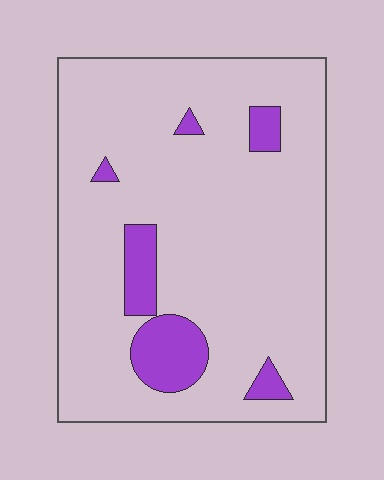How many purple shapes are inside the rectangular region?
6.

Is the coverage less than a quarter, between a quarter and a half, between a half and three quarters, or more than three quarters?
Less than a quarter.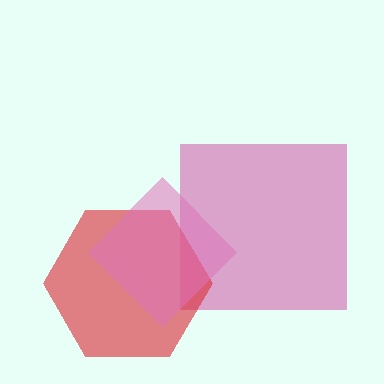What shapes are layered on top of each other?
The layered shapes are: a magenta square, a red hexagon, a pink diamond.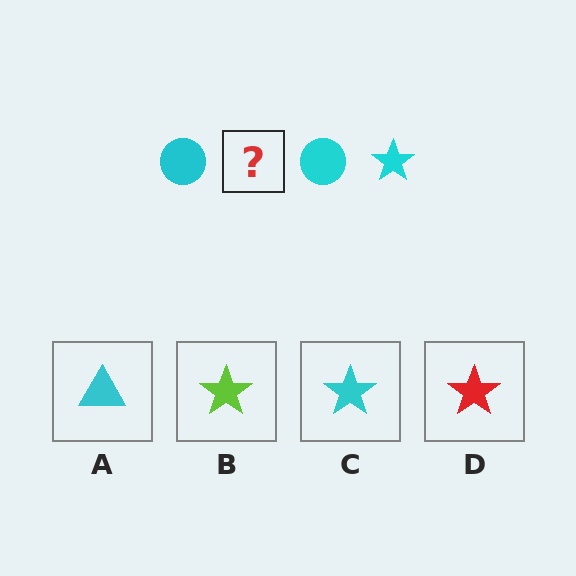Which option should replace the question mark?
Option C.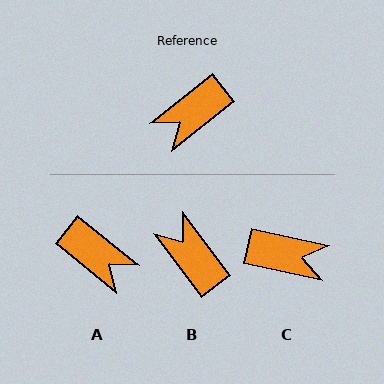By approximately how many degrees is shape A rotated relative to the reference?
Approximately 102 degrees counter-clockwise.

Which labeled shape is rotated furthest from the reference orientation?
C, about 130 degrees away.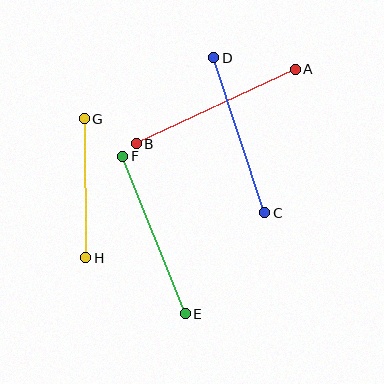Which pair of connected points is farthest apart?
Points A and B are farthest apart.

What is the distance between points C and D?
The distance is approximately 163 pixels.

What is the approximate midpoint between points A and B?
The midpoint is at approximately (216, 107) pixels.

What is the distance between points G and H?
The distance is approximately 139 pixels.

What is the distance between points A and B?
The distance is approximately 176 pixels.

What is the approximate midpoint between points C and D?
The midpoint is at approximately (239, 135) pixels.